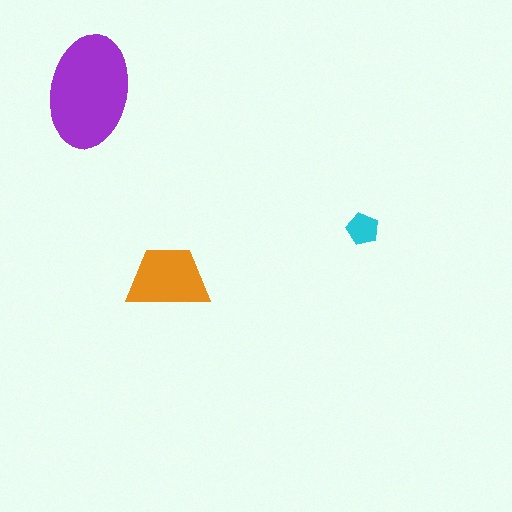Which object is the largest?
The purple ellipse.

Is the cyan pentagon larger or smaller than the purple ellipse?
Smaller.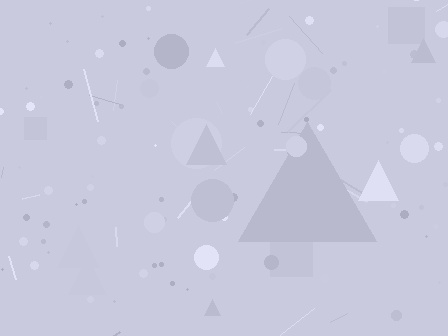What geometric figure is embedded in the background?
A triangle is embedded in the background.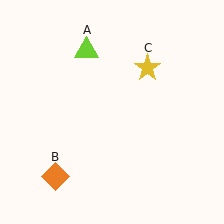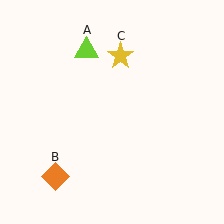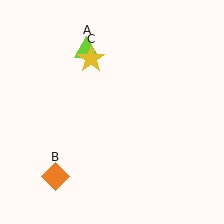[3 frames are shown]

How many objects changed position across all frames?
1 object changed position: yellow star (object C).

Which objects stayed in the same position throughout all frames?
Lime triangle (object A) and orange diamond (object B) remained stationary.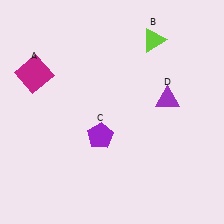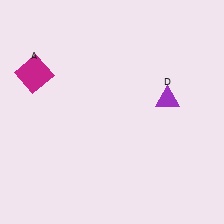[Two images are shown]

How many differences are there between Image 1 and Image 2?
There are 2 differences between the two images.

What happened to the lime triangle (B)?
The lime triangle (B) was removed in Image 2. It was in the top-right area of Image 1.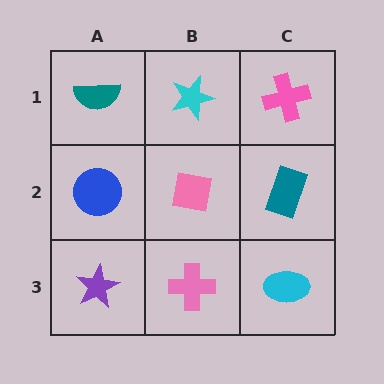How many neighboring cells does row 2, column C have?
3.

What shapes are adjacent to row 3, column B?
A pink square (row 2, column B), a purple star (row 3, column A), a cyan ellipse (row 3, column C).